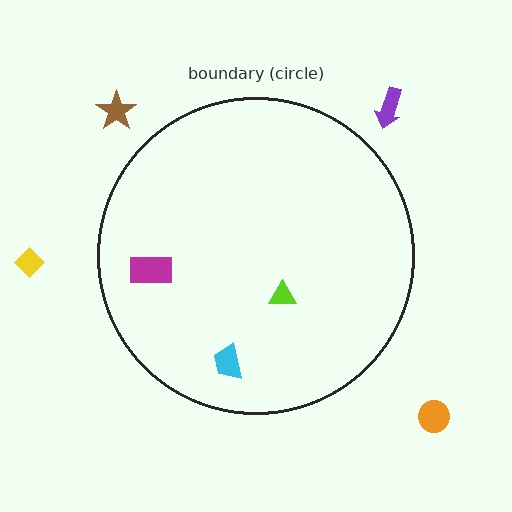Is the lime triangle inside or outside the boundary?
Inside.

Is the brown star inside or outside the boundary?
Outside.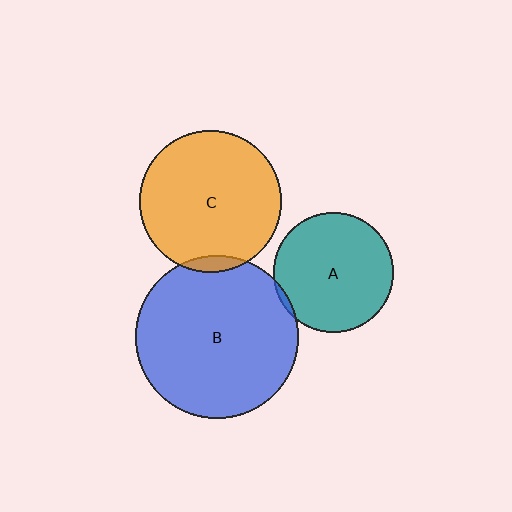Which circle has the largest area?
Circle B (blue).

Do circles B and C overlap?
Yes.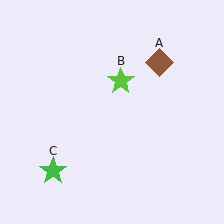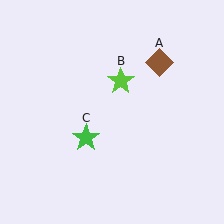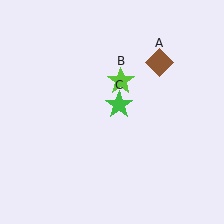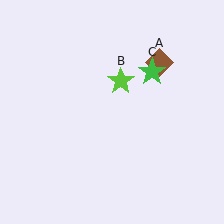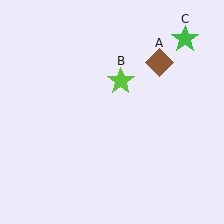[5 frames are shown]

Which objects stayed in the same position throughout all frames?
Brown diamond (object A) and lime star (object B) remained stationary.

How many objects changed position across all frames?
1 object changed position: green star (object C).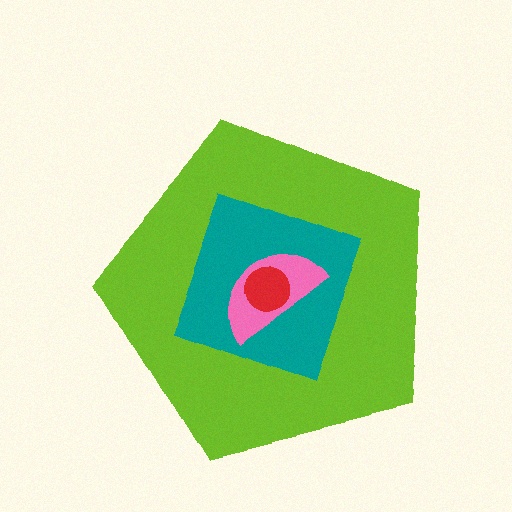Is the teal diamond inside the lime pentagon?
Yes.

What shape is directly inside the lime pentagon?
The teal diamond.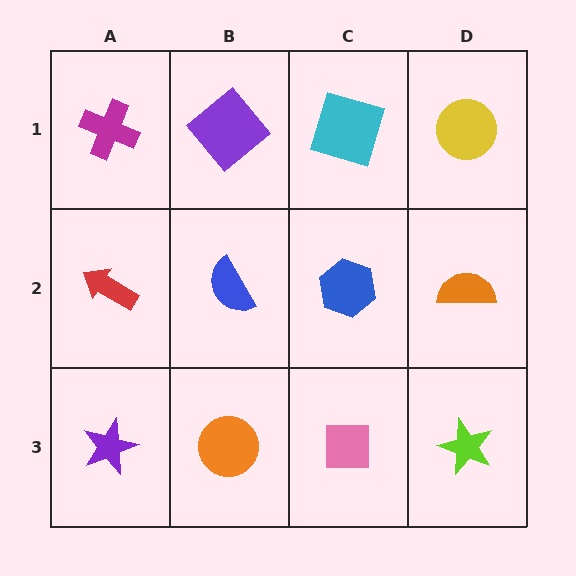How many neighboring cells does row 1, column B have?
3.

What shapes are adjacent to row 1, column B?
A blue semicircle (row 2, column B), a magenta cross (row 1, column A), a cyan square (row 1, column C).